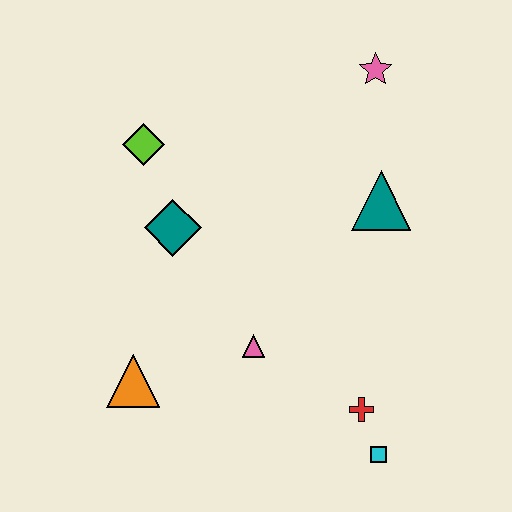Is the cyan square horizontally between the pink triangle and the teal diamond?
No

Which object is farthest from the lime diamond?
The cyan square is farthest from the lime diamond.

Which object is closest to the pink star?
The teal triangle is closest to the pink star.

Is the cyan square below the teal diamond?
Yes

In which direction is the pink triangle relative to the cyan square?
The pink triangle is to the left of the cyan square.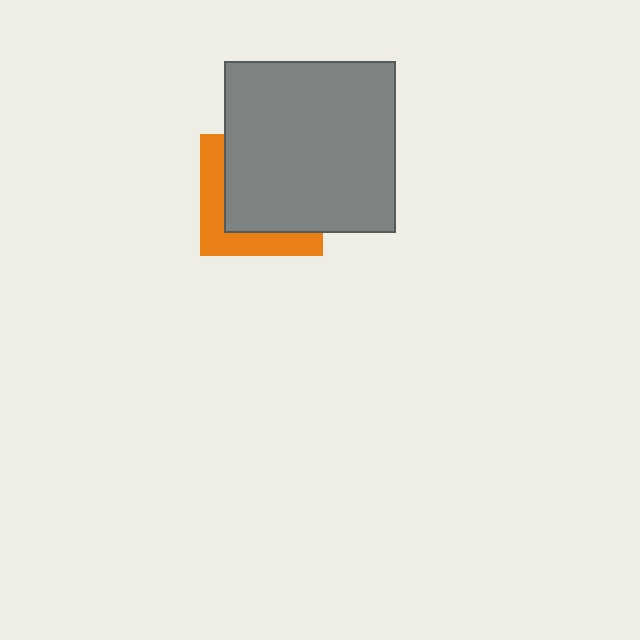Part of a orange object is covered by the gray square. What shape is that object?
It is a square.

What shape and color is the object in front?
The object in front is a gray square.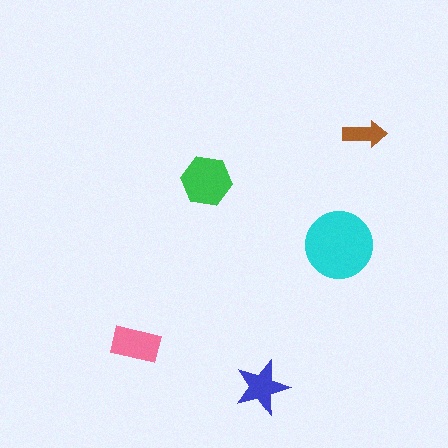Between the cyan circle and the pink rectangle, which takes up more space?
The cyan circle.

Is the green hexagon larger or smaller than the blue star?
Larger.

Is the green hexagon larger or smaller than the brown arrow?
Larger.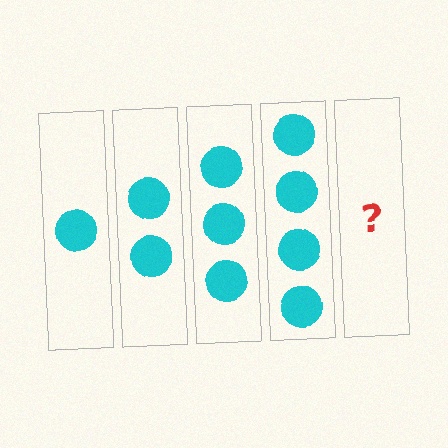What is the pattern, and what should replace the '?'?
The pattern is that each step adds one more circle. The '?' should be 5 circles.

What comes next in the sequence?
The next element should be 5 circles.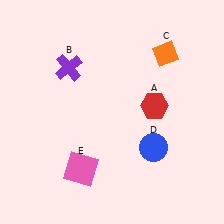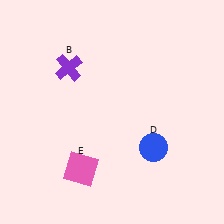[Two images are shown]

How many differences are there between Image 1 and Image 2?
There are 2 differences between the two images.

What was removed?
The orange diamond (C), the red hexagon (A) were removed in Image 2.